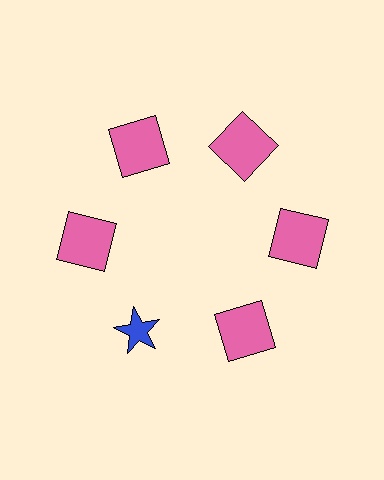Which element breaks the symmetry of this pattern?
The blue star at roughly the 7 o'clock position breaks the symmetry. All other shapes are pink squares.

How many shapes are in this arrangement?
There are 6 shapes arranged in a ring pattern.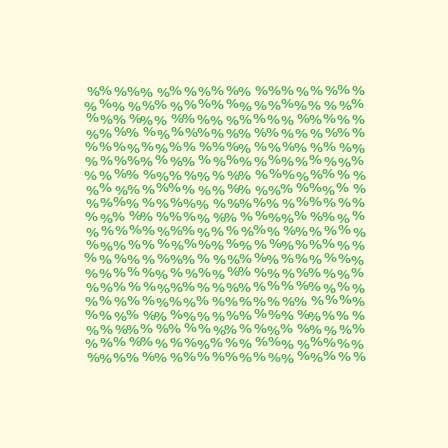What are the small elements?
The small elements are percent signs.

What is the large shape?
The large shape is a square.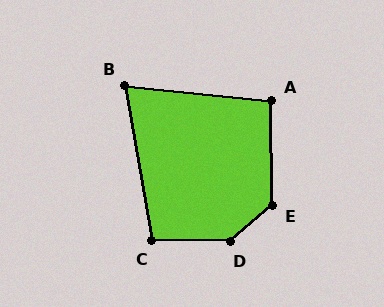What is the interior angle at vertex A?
Approximately 96 degrees (obtuse).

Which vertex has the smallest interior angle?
B, at approximately 75 degrees.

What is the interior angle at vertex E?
Approximately 130 degrees (obtuse).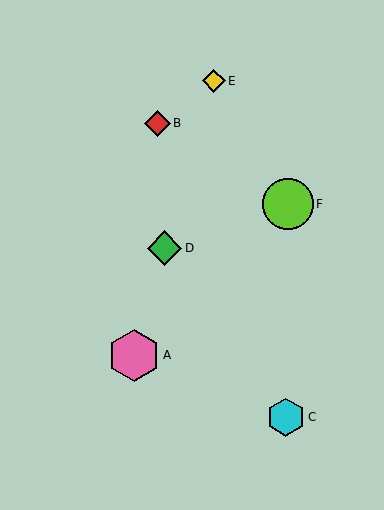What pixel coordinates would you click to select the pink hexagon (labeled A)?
Click at (134, 355) to select the pink hexagon A.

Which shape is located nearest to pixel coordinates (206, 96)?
The yellow diamond (labeled E) at (214, 81) is nearest to that location.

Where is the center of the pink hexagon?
The center of the pink hexagon is at (134, 355).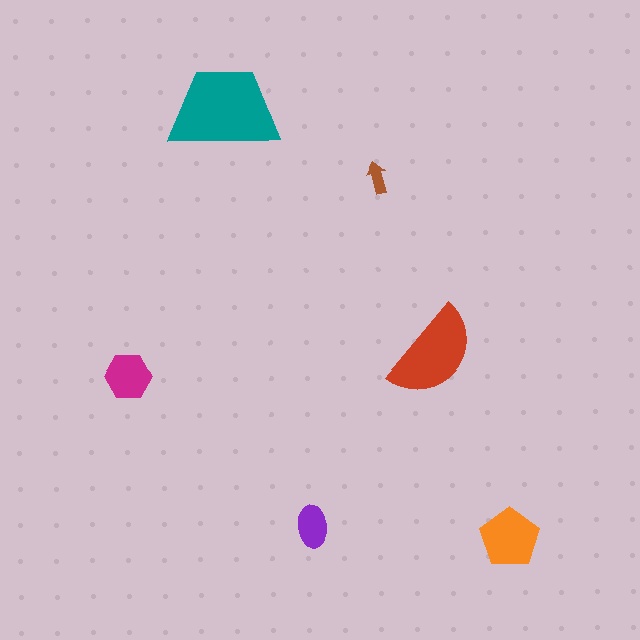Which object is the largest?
The teal trapezoid.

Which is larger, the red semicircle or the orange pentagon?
The red semicircle.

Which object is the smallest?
The brown arrow.